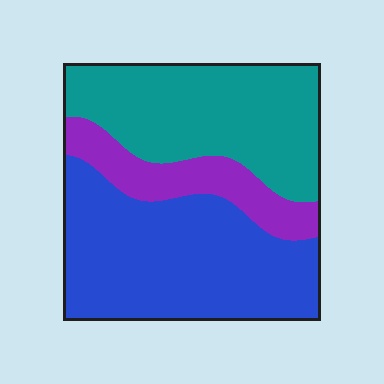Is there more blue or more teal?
Blue.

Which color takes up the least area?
Purple, at roughly 15%.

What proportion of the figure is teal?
Teal takes up between a quarter and a half of the figure.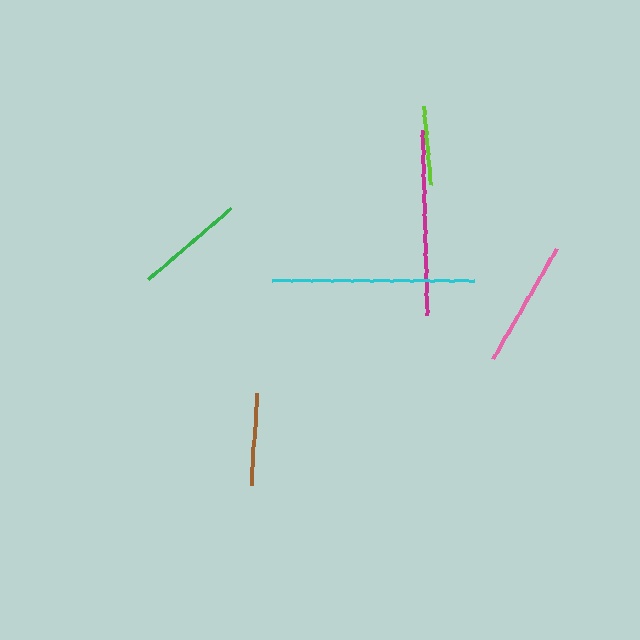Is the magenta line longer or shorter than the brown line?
The magenta line is longer than the brown line.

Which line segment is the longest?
The cyan line is the longest at approximately 203 pixels.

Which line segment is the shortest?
The lime line is the shortest at approximately 79 pixels.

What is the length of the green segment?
The green segment is approximately 108 pixels long.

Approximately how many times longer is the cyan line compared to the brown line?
The cyan line is approximately 2.2 times the length of the brown line.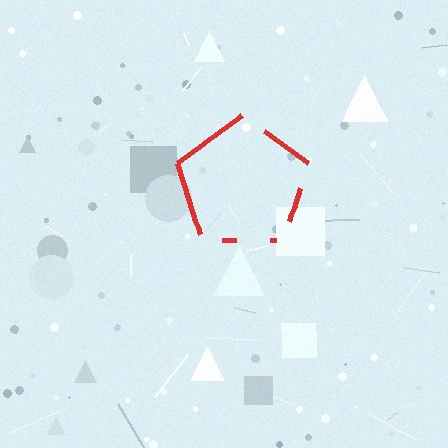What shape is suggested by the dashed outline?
The dashed outline suggests a pentagon.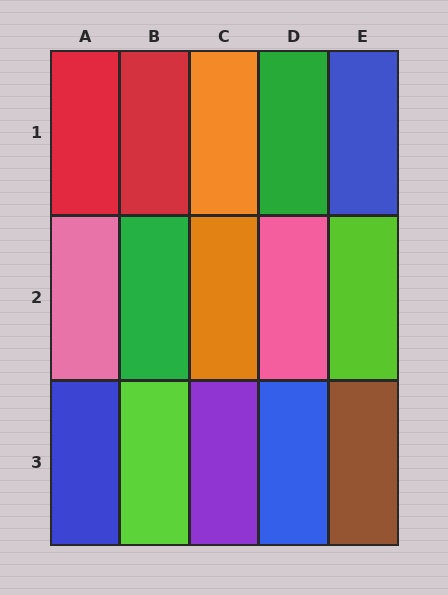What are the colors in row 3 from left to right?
Blue, lime, purple, blue, brown.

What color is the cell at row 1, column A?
Red.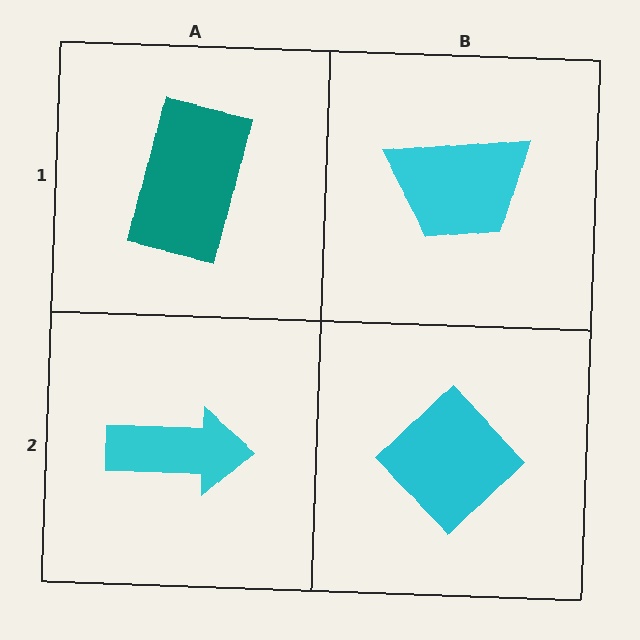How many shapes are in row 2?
2 shapes.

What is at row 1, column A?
A teal rectangle.